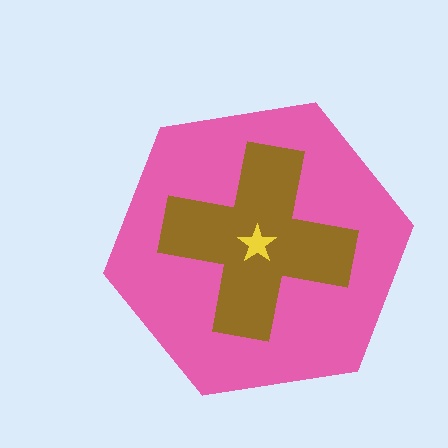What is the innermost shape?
The yellow star.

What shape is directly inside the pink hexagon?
The brown cross.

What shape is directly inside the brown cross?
The yellow star.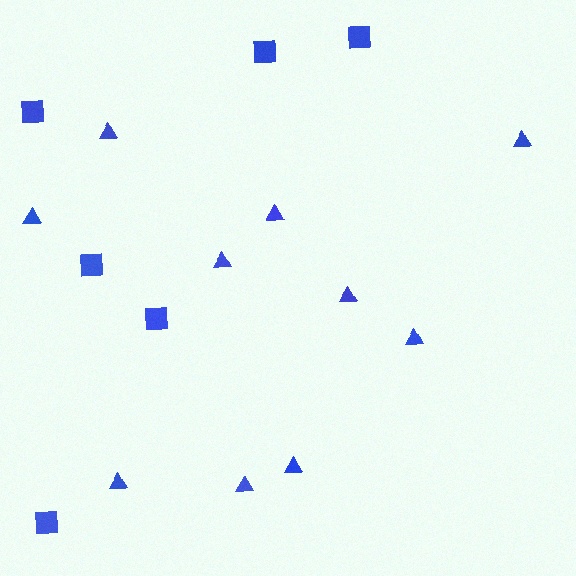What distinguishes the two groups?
There are 2 groups: one group of triangles (10) and one group of squares (6).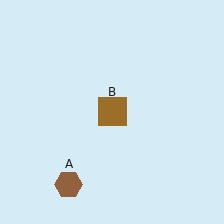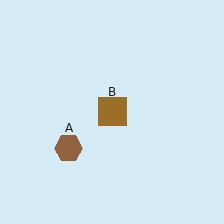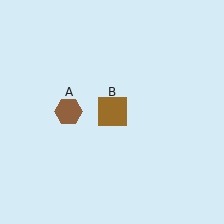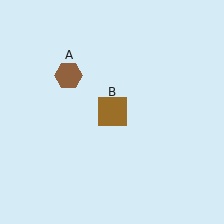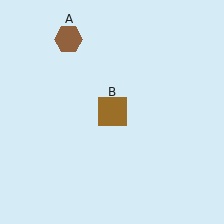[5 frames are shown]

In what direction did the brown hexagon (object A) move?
The brown hexagon (object A) moved up.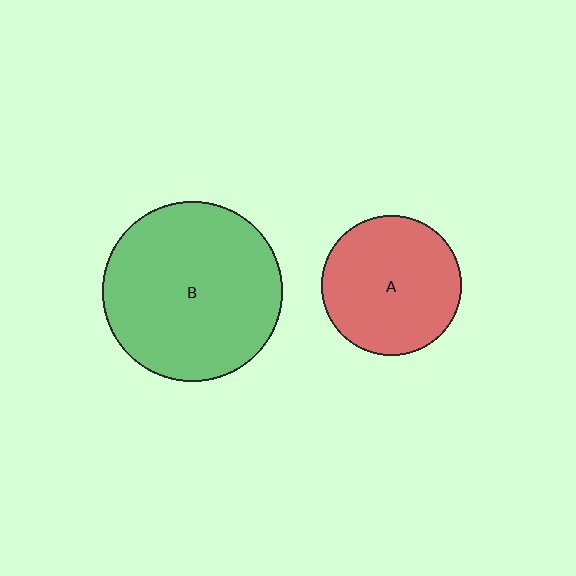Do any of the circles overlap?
No, none of the circles overlap.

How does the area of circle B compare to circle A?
Approximately 1.6 times.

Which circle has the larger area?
Circle B (green).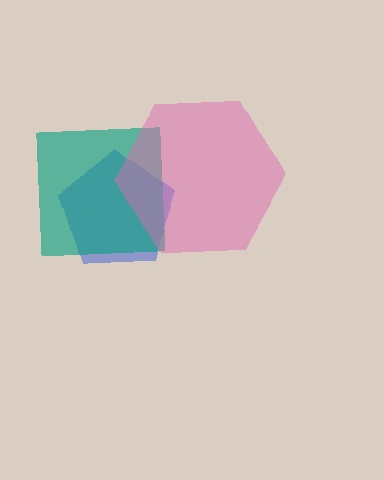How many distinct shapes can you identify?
There are 3 distinct shapes: a blue pentagon, a teal square, a pink hexagon.